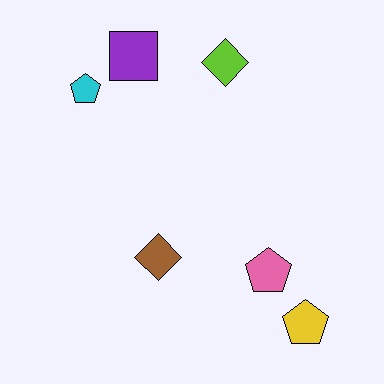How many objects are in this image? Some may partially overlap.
There are 6 objects.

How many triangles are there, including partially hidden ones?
There are no triangles.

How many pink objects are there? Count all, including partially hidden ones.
There is 1 pink object.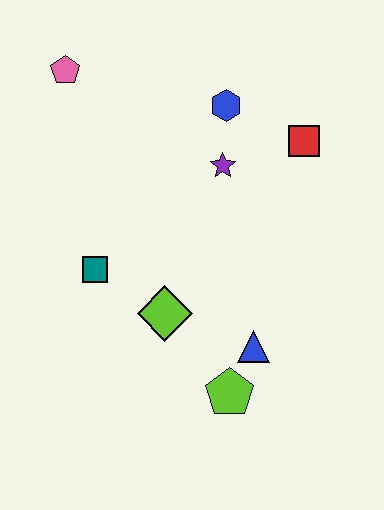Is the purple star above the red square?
No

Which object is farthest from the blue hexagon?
The lime pentagon is farthest from the blue hexagon.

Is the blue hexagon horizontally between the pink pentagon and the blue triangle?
Yes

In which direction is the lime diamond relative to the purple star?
The lime diamond is below the purple star.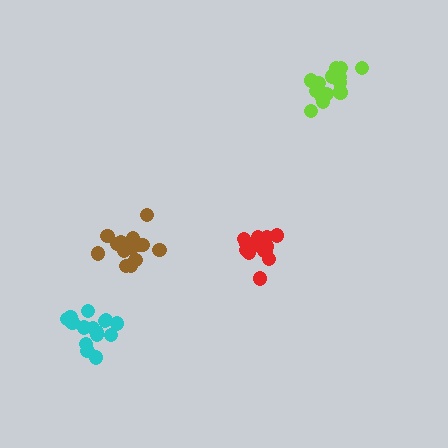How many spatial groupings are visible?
There are 4 spatial groupings.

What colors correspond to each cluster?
The clusters are colored: red, lime, cyan, brown.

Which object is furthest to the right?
The lime cluster is rightmost.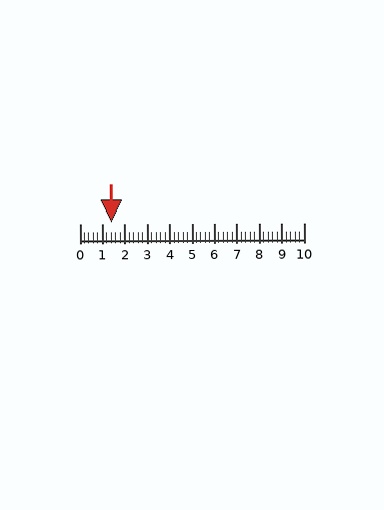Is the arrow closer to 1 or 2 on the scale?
The arrow is closer to 1.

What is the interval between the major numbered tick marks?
The major tick marks are spaced 1 units apart.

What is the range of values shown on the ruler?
The ruler shows values from 0 to 10.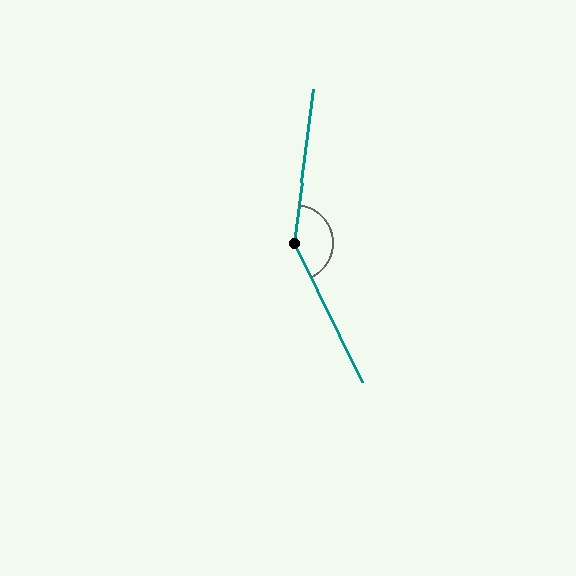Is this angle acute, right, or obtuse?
It is obtuse.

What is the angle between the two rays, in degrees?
Approximately 147 degrees.